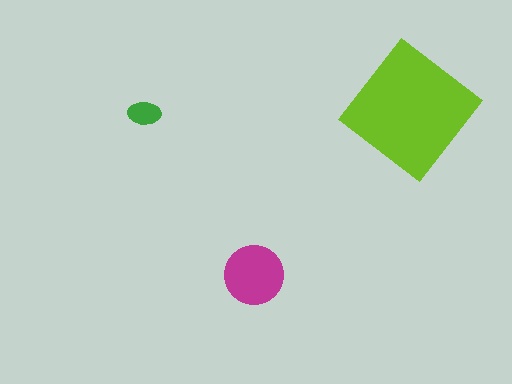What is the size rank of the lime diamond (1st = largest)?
1st.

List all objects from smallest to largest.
The green ellipse, the magenta circle, the lime diamond.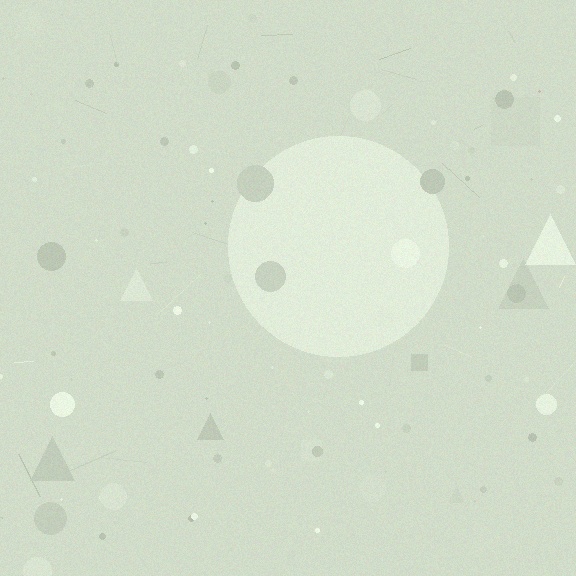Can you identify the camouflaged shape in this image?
The camouflaged shape is a circle.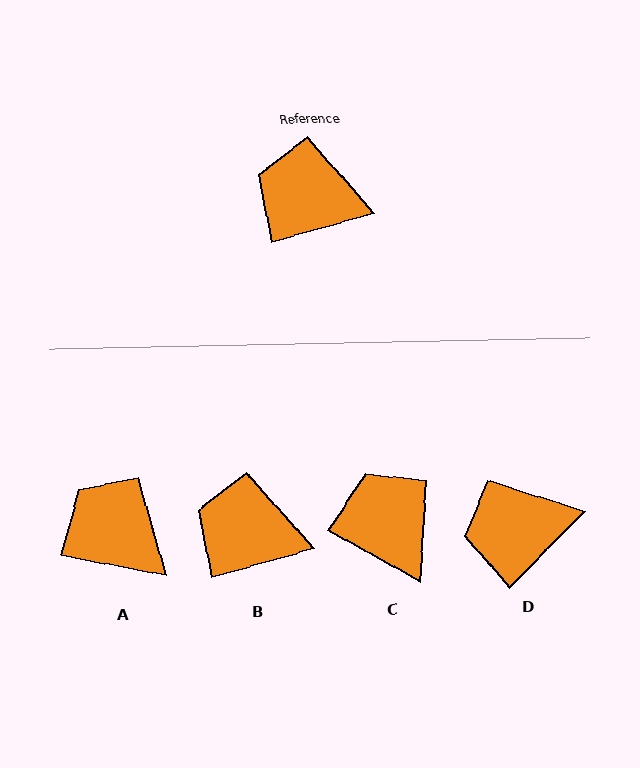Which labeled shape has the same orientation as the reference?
B.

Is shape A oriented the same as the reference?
No, it is off by about 26 degrees.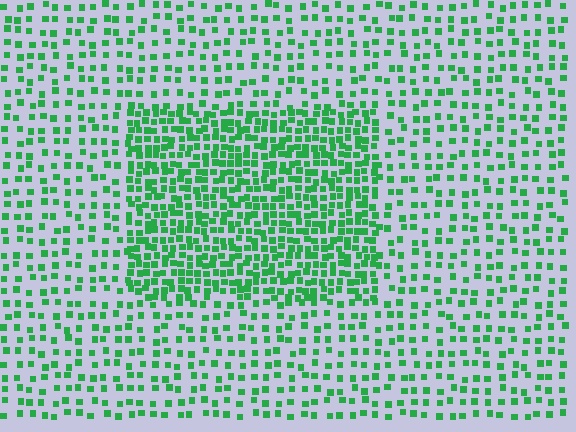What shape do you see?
I see a rectangle.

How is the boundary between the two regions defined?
The boundary is defined by a change in element density (approximately 2.2x ratio). All elements are the same color, size, and shape.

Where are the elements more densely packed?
The elements are more densely packed inside the rectangle boundary.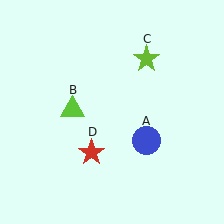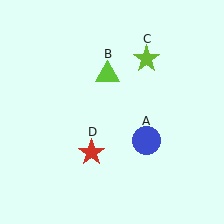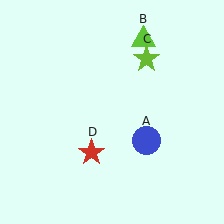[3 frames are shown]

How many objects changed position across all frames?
1 object changed position: lime triangle (object B).